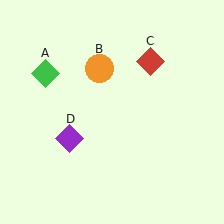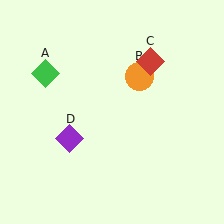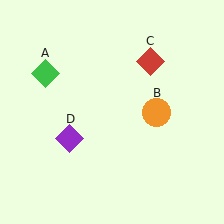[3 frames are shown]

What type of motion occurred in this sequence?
The orange circle (object B) rotated clockwise around the center of the scene.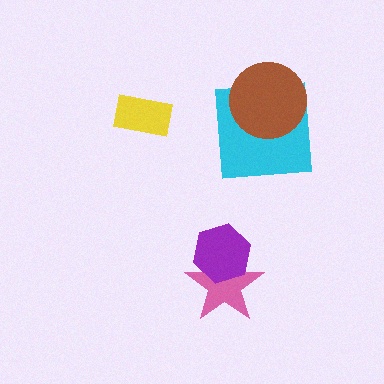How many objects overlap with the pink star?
1 object overlaps with the pink star.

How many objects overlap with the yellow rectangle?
0 objects overlap with the yellow rectangle.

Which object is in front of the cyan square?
The brown circle is in front of the cyan square.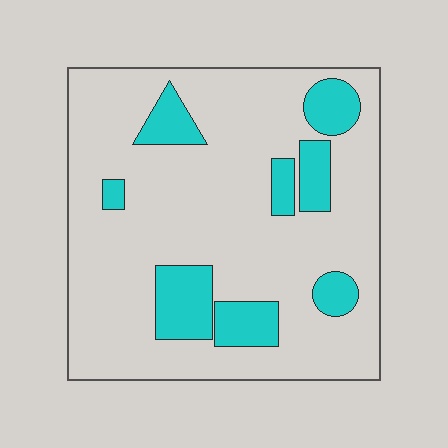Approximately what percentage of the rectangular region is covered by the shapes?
Approximately 20%.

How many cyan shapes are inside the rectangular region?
8.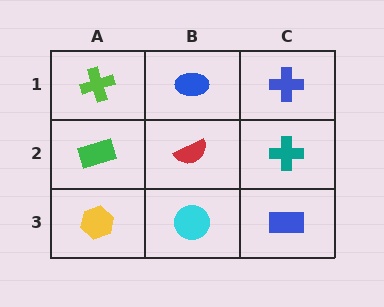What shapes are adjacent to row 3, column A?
A green rectangle (row 2, column A), a cyan circle (row 3, column B).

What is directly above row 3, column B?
A red semicircle.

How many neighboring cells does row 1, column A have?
2.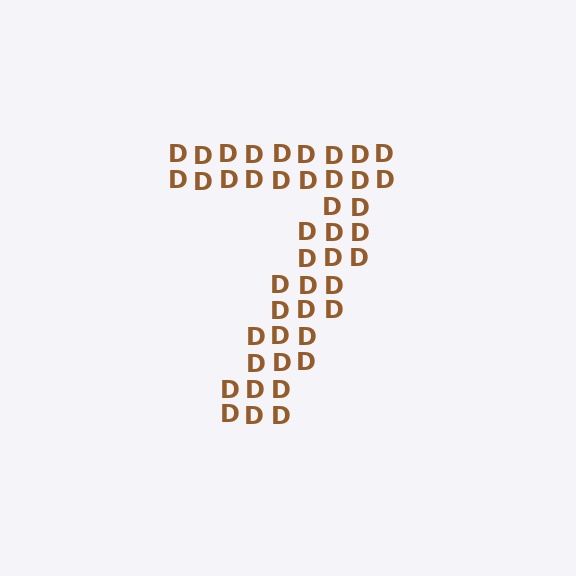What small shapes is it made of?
It is made of small letter D's.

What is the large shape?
The large shape is the digit 7.